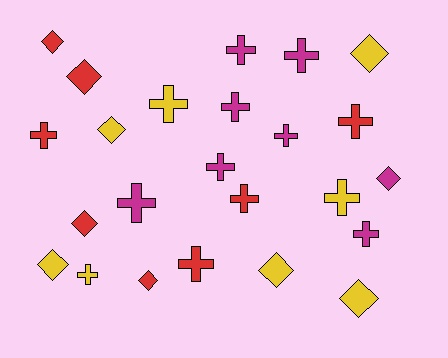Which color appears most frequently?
Red, with 8 objects.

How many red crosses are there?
There are 4 red crosses.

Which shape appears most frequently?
Cross, with 14 objects.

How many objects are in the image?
There are 24 objects.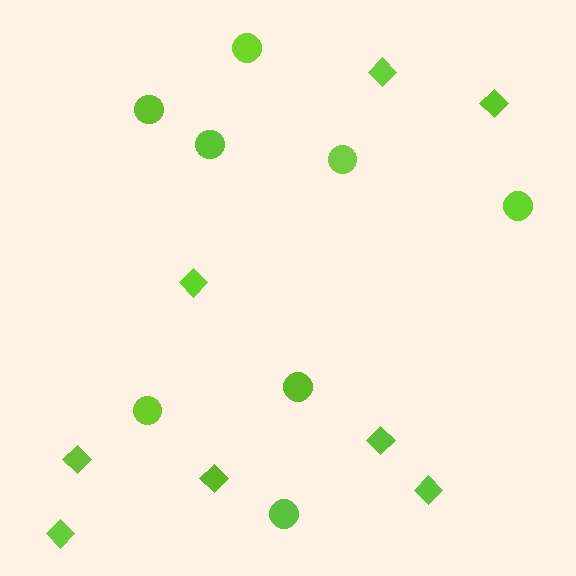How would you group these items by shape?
There are 2 groups: one group of diamonds (8) and one group of circles (8).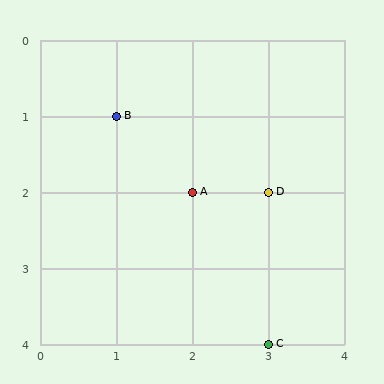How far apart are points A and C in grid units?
Points A and C are 1 column and 2 rows apart (about 2.2 grid units diagonally).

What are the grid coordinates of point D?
Point D is at grid coordinates (3, 2).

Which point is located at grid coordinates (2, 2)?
Point A is at (2, 2).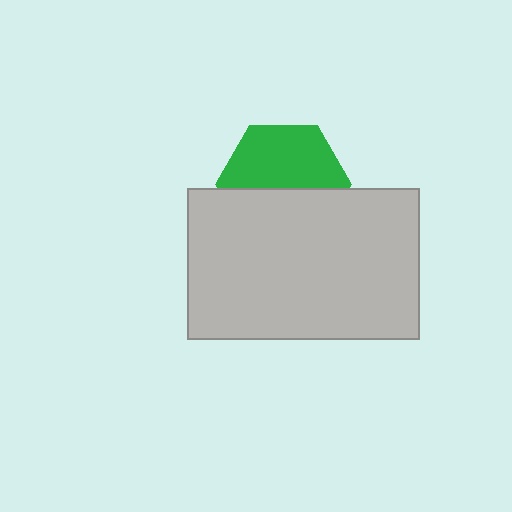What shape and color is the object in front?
The object in front is a light gray rectangle.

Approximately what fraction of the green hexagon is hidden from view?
Roughly 47% of the green hexagon is hidden behind the light gray rectangle.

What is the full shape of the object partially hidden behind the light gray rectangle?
The partially hidden object is a green hexagon.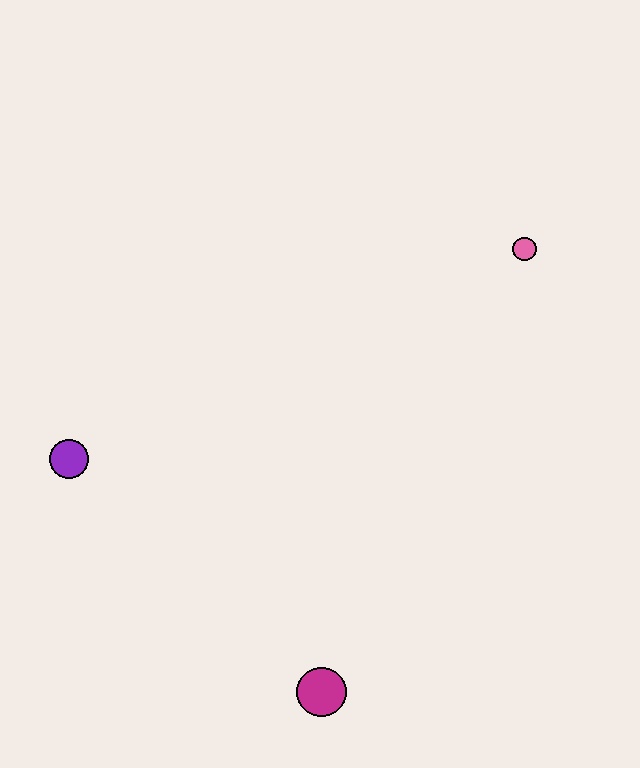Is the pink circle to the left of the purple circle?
No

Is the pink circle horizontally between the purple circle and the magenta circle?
No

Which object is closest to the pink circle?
The magenta circle is closest to the pink circle.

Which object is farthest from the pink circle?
The purple circle is farthest from the pink circle.